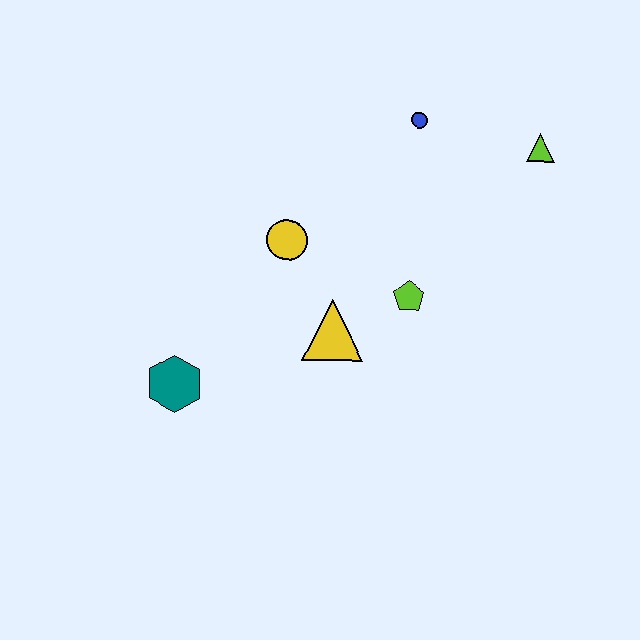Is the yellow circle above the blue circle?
No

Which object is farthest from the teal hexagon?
The lime triangle is farthest from the teal hexagon.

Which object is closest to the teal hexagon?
The yellow triangle is closest to the teal hexagon.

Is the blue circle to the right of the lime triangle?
No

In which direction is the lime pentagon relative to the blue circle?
The lime pentagon is below the blue circle.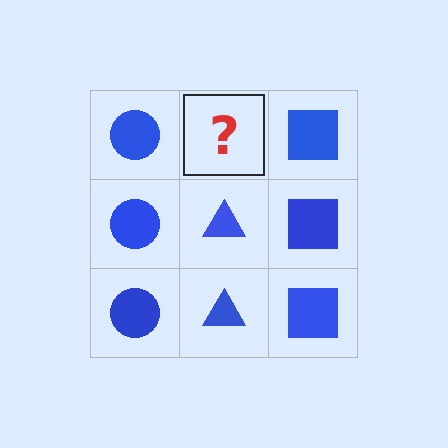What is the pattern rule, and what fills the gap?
The rule is that each column has a consistent shape. The gap should be filled with a blue triangle.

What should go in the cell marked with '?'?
The missing cell should contain a blue triangle.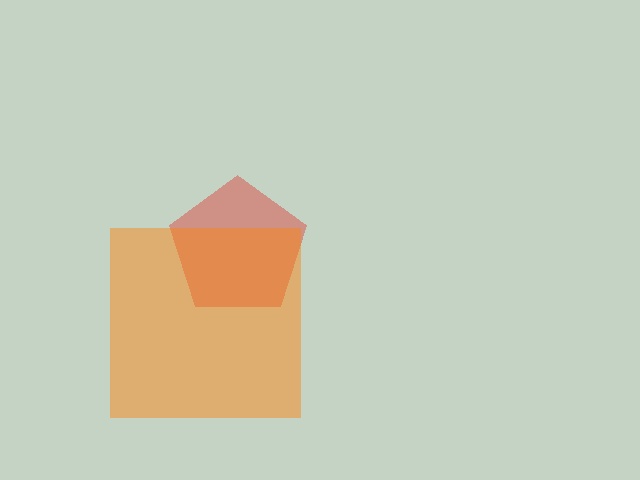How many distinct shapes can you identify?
There are 2 distinct shapes: a red pentagon, an orange square.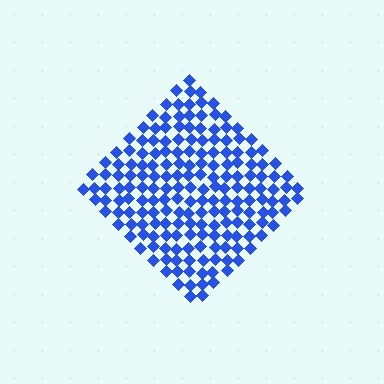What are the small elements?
The small elements are diamonds.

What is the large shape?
The large shape is a diamond.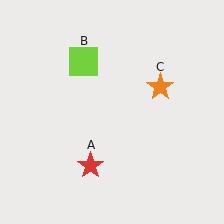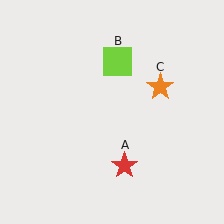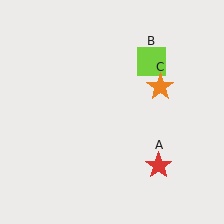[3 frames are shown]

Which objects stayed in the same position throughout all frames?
Orange star (object C) remained stationary.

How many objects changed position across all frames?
2 objects changed position: red star (object A), lime square (object B).